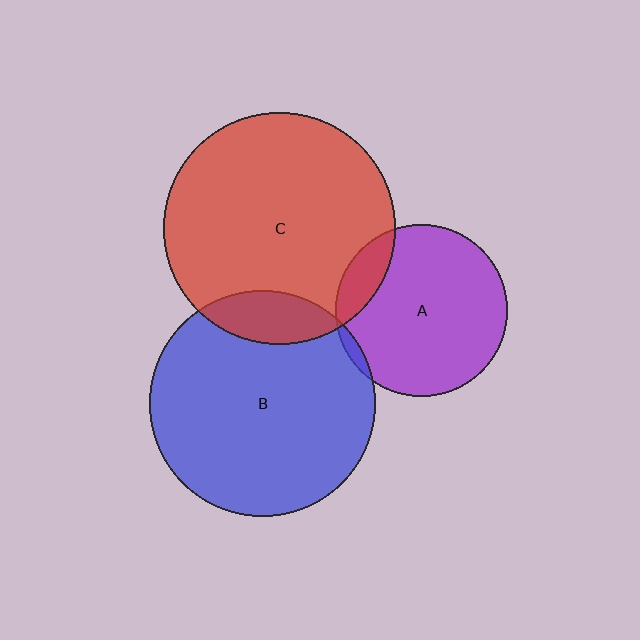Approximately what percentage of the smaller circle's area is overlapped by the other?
Approximately 15%.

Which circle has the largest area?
Circle C (red).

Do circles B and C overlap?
Yes.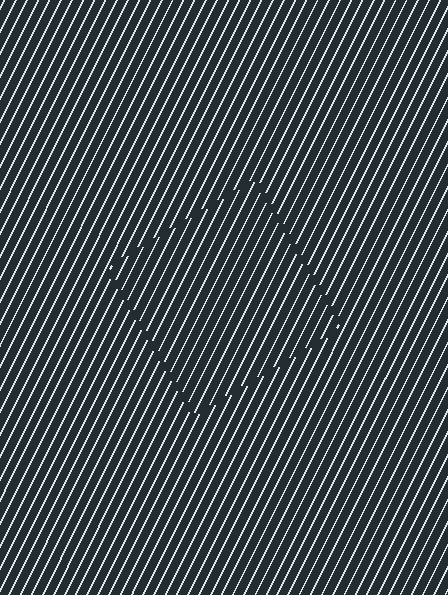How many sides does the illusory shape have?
4 sides — the line-ends trace a square.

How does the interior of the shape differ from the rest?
The interior of the shape contains the same grating, shifted by half a period — the contour is defined by the phase discontinuity where line-ends from the inner and outer gratings abut.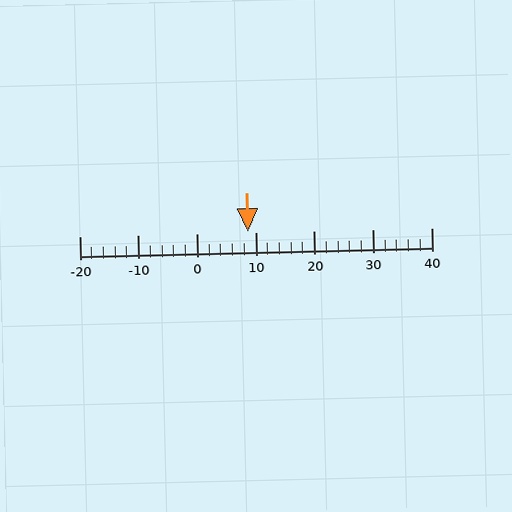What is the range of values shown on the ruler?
The ruler shows values from -20 to 40.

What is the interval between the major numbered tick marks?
The major tick marks are spaced 10 units apart.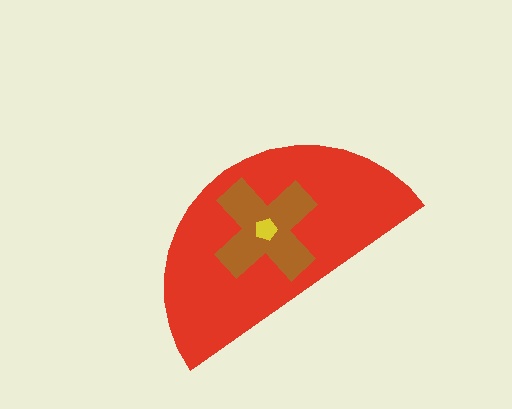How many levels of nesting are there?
3.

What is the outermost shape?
The red semicircle.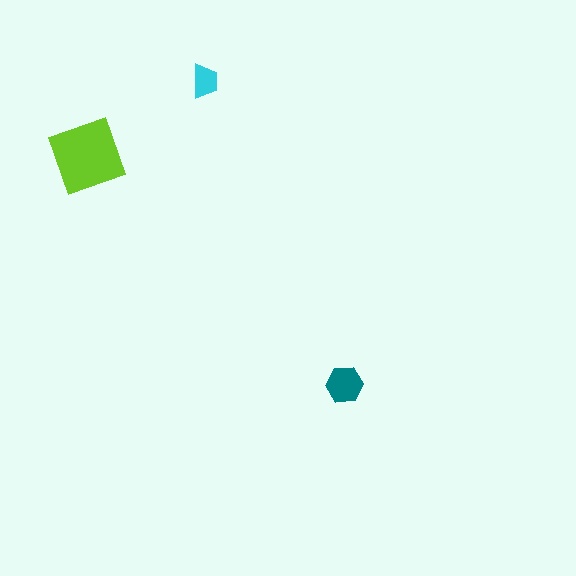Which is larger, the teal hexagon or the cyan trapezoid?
The teal hexagon.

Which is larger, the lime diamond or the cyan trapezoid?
The lime diamond.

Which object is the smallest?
The cyan trapezoid.